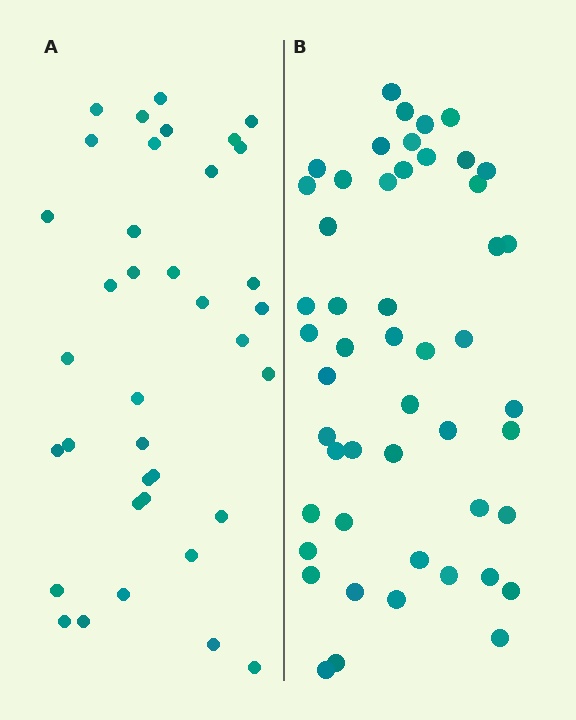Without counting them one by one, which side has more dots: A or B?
Region B (the right region) has more dots.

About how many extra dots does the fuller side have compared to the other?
Region B has approximately 15 more dots than region A.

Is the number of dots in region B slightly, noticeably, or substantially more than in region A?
Region B has noticeably more, but not dramatically so. The ratio is roughly 1.4 to 1.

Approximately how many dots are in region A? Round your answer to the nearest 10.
About 40 dots. (The exact count is 37, which rounds to 40.)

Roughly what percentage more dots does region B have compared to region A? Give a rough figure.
About 35% more.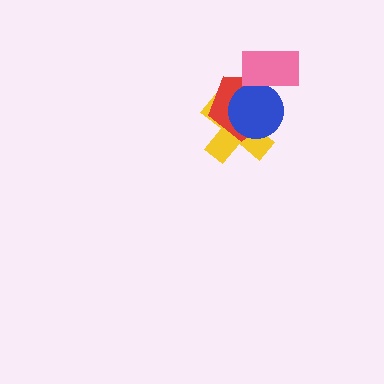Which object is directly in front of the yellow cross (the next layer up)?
The red pentagon is directly in front of the yellow cross.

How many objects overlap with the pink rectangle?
2 objects overlap with the pink rectangle.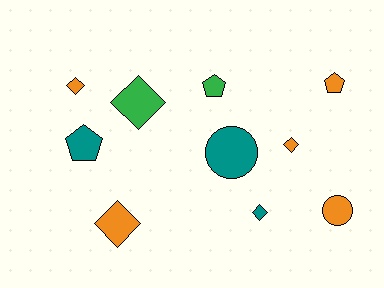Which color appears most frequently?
Orange, with 5 objects.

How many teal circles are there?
There is 1 teal circle.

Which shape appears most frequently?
Diamond, with 5 objects.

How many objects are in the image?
There are 10 objects.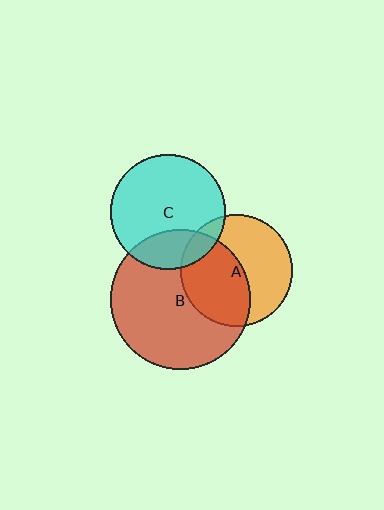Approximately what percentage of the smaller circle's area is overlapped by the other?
Approximately 10%.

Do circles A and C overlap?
Yes.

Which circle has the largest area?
Circle B (red).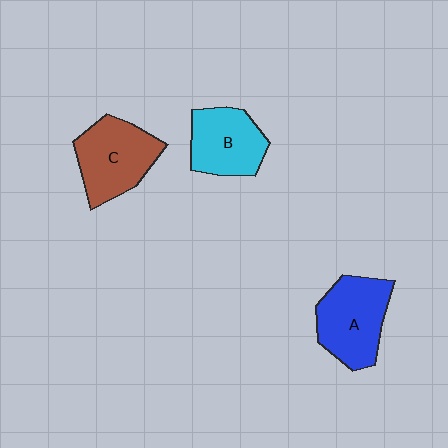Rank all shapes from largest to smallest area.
From largest to smallest: A (blue), C (brown), B (cyan).